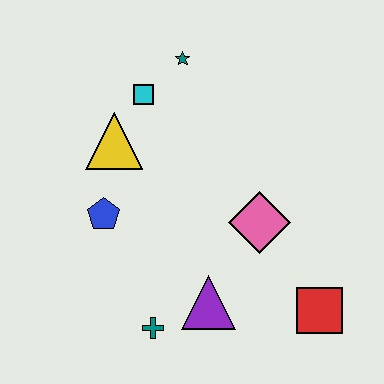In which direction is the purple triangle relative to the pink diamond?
The purple triangle is below the pink diamond.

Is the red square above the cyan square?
No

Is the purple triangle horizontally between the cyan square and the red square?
Yes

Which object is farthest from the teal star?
The red square is farthest from the teal star.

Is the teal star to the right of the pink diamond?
No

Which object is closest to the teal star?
The cyan square is closest to the teal star.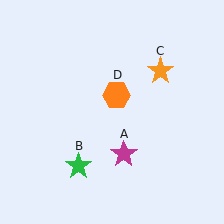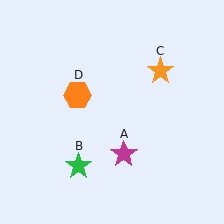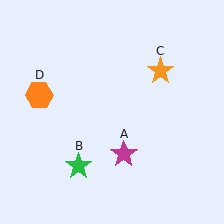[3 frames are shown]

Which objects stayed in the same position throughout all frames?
Magenta star (object A) and green star (object B) and orange star (object C) remained stationary.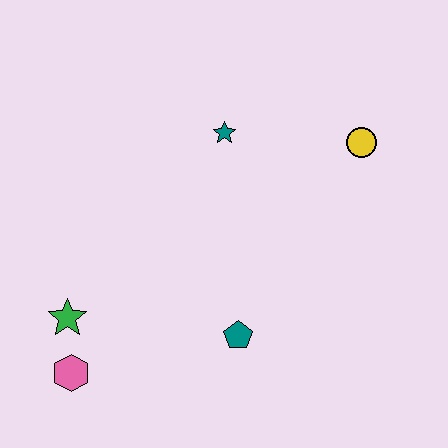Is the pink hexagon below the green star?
Yes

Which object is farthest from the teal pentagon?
The yellow circle is farthest from the teal pentagon.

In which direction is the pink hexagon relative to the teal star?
The pink hexagon is below the teal star.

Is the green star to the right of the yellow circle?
No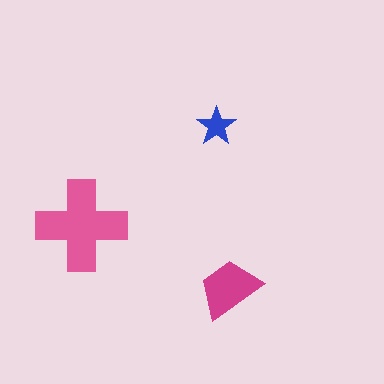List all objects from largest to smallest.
The pink cross, the magenta trapezoid, the blue star.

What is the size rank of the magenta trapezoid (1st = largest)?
2nd.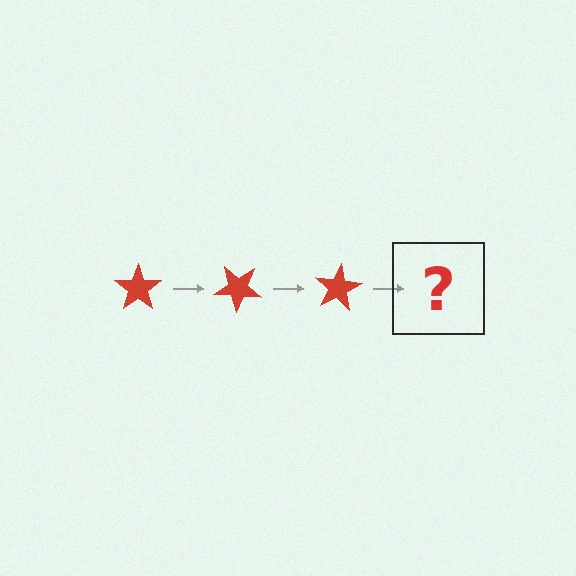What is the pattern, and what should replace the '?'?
The pattern is that the star rotates 40 degrees each step. The '?' should be a red star rotated 120 degrees.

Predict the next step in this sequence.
The next step is a red star rotated 120 degrees.